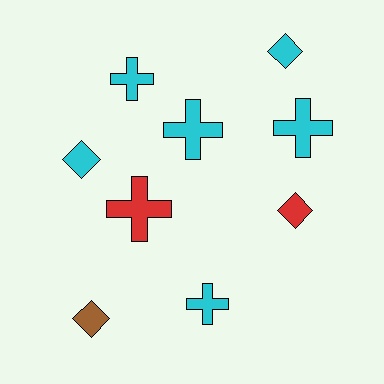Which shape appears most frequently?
Cross, with 5 objects.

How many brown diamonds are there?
There is 1 brown diamond.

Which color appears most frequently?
Cyan, with 6 objects.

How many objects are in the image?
There are 9 objects.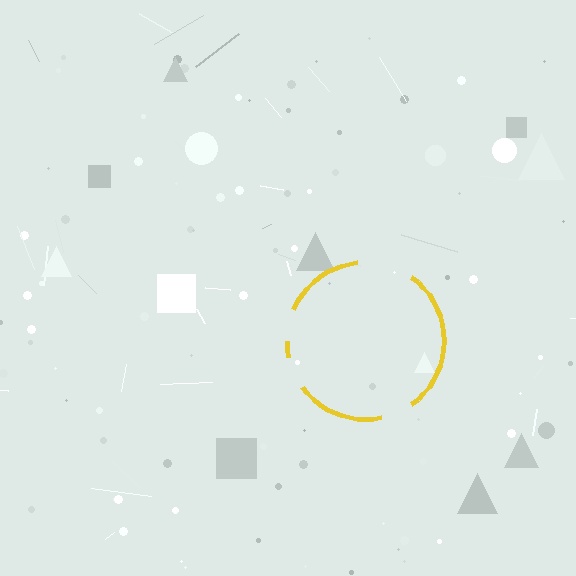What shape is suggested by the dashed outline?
The dashed outline suggests a circle.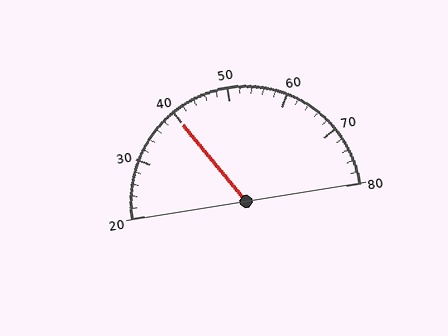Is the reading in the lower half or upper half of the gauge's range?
The reading is in the lower half of the range (20 to 80).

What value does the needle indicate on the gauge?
The needle indicates approximately 40.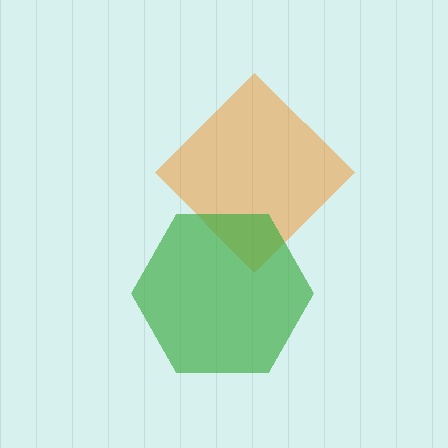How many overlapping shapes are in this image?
There are 2 overlapping shapes in the image.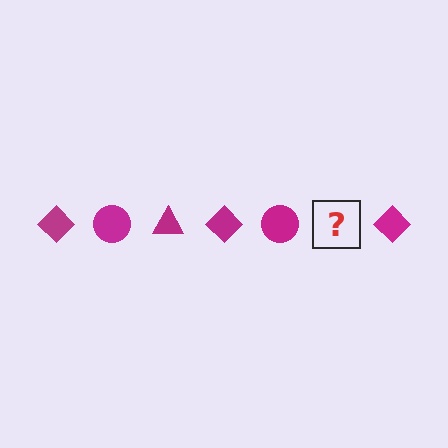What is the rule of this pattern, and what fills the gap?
The rule is that the pattern cycles through diamond, circle, triangle shapes in magenta. The gap should be filled with a magenta triangle.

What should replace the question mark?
The question mark should be replaced with a magenta triangle.